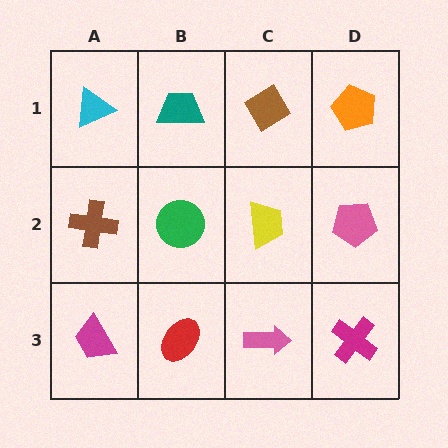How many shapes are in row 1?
4 shapes.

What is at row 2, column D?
A pink pentagon.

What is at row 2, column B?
A green circle.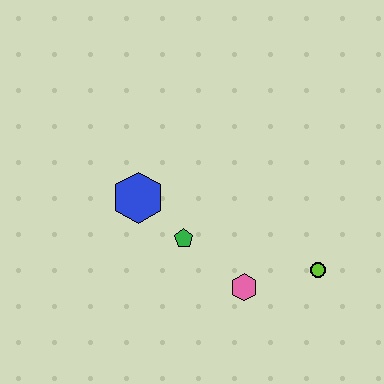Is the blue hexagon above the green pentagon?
Yes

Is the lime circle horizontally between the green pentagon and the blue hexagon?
No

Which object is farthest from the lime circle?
The blue hexagon is farthest from the lime circle.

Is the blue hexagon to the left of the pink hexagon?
Yes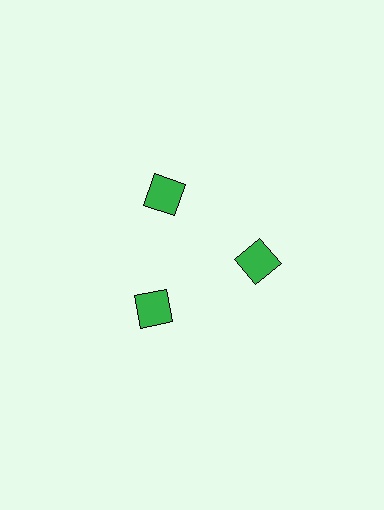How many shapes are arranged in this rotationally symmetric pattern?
There are 3 shapes, arranged in 3 groups of 1.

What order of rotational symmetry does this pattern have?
This pattern has 3-fold rotational symmetry.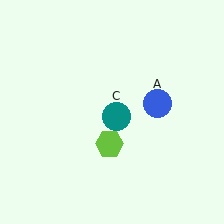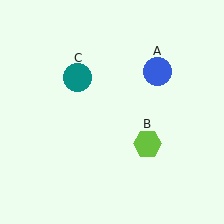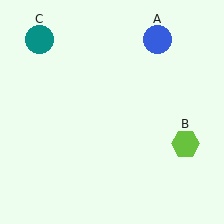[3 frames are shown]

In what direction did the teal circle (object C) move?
The teal circle (object C) moved up and to the left.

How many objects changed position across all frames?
3 objects changed position: blue circle (object A), lime hexagon (object B), teal circle (object C).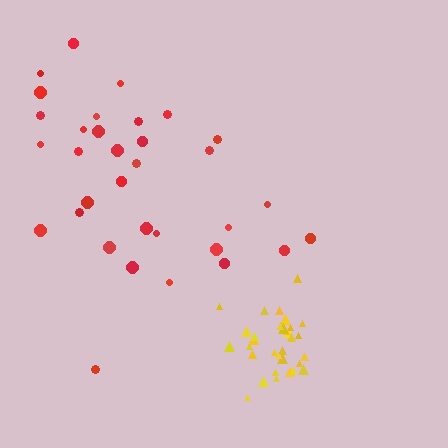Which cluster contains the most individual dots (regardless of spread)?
Yellow (35).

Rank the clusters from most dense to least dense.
yellow, red.